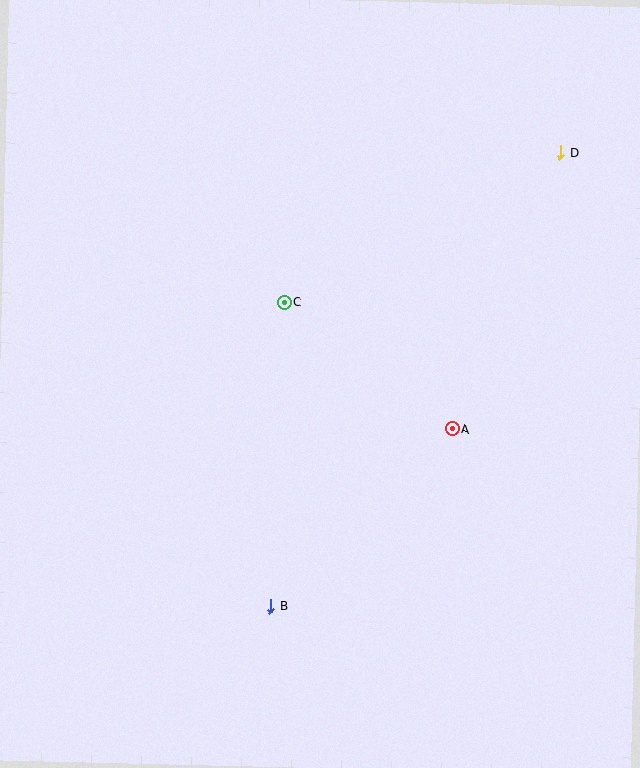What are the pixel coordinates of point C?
Point C is at (284, 303).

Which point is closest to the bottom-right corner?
Point A is closest to the bottom-right corner.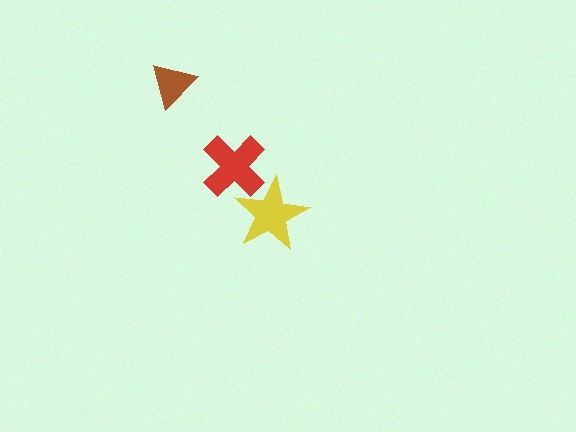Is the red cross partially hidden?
Yes, it is partially covered by another shape.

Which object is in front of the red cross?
The yellow star is in front of the red cross.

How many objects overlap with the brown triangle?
0 objects overlap with the brown triangle.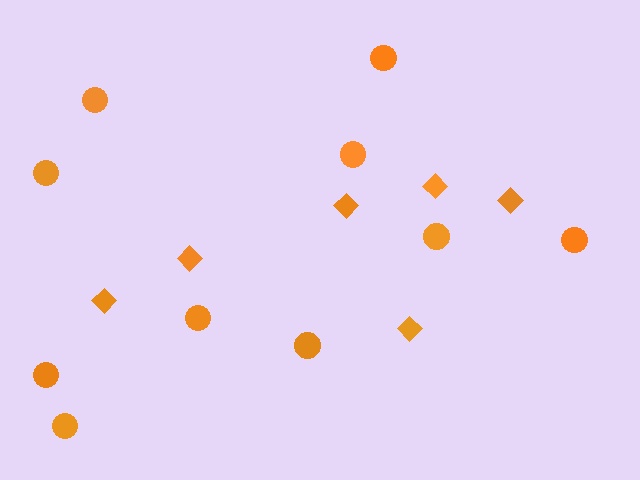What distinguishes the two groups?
There are 2 groups: one group of diamonds (6) and one group of circles (10).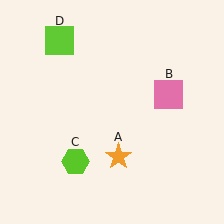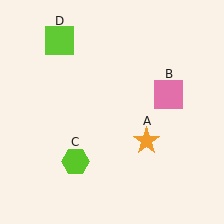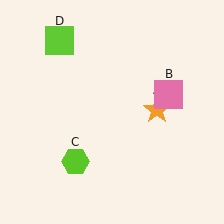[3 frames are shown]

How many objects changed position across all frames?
1 object changed position: orange star (object A).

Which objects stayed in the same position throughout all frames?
Pink square (object B) and lime hexagon (object C) and lime square (object D) remained stationary.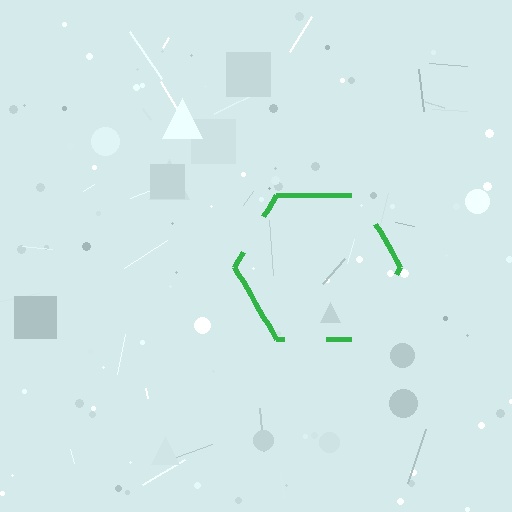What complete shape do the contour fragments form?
The contour fragments form a hexagon.